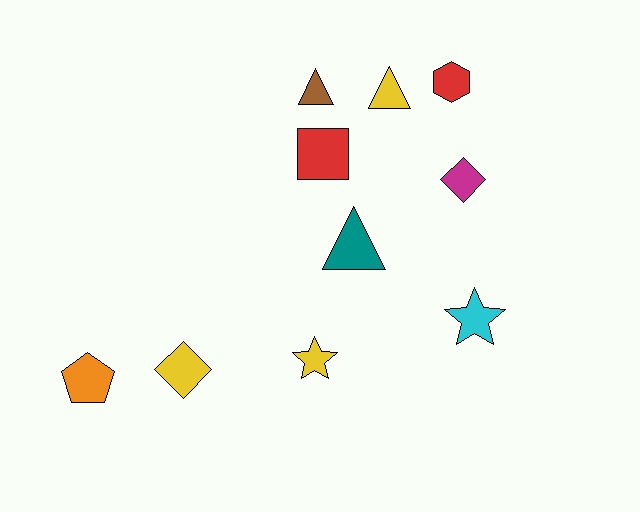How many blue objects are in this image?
There are no blue objects.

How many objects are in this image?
There are 10 objects.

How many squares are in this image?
There is 1 square.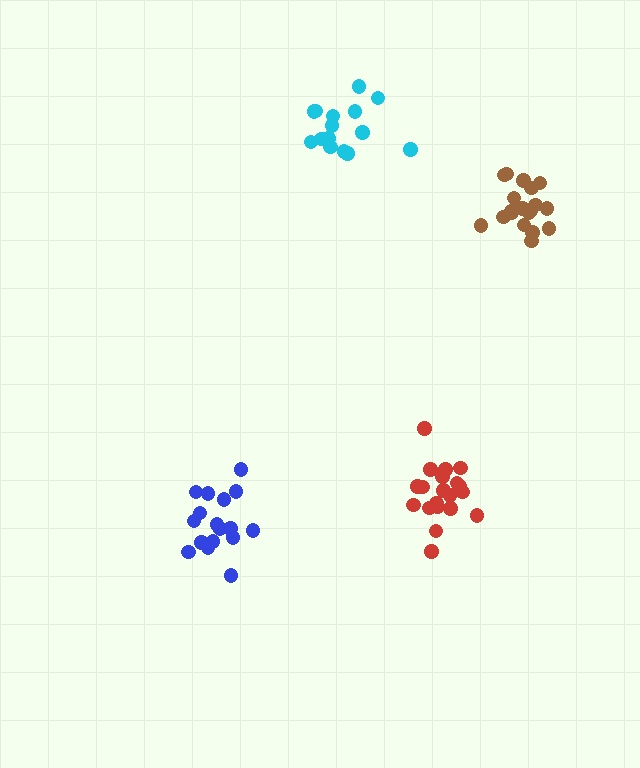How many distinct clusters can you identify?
There are 4 distinct clusters.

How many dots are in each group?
Group 1: 20 dots, Group 2: 19 dots, Group 3: 18 dots, Group 4: 15 dots (72 total).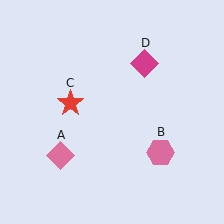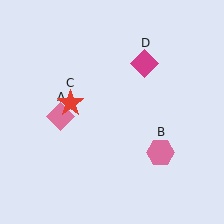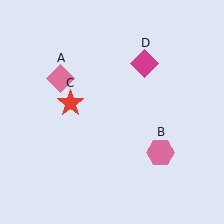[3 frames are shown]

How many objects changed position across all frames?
1 object changed position: pink diamond (object A).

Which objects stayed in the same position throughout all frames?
Pink hexagon (object B) and red star (object C) and magenta diamond (object D) remained stationary.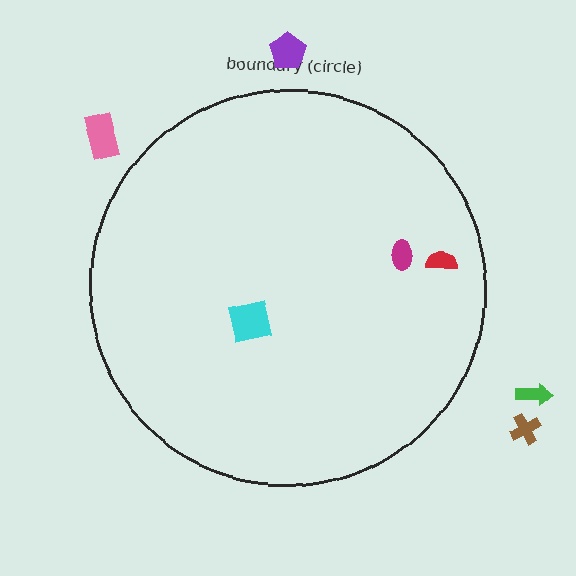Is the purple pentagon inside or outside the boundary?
Outside.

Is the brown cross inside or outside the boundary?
Outside.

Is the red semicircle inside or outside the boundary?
Inside.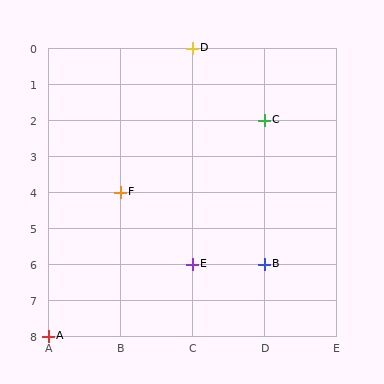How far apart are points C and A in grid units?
Points C and A are 3 columns and 6 rows apart (about 6.7 grid units diagonally).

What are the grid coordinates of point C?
Point C is at grid coordinates (D, 2).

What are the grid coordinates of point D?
Point D is at grid coordinates (C, 0).